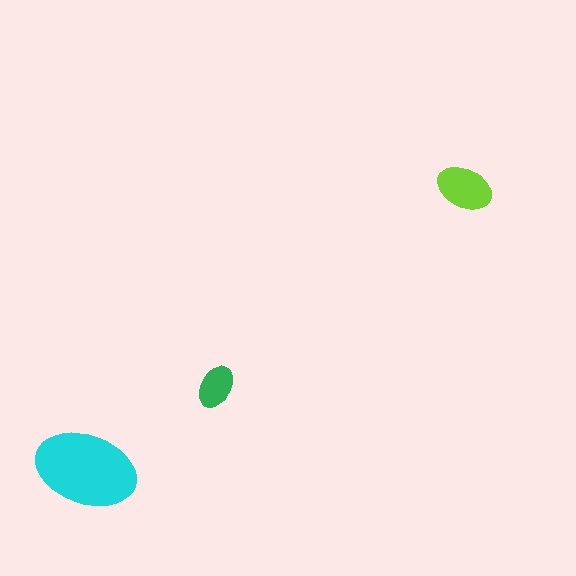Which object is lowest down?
The cyan ellipse is bottommost.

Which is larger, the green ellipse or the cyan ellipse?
The cyan one.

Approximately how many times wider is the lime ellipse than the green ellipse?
About 1.5 times wider.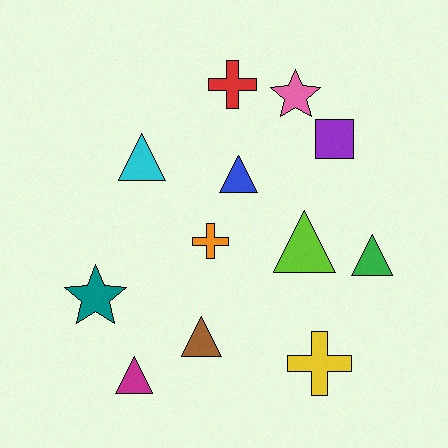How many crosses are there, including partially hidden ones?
There are 3 crosses.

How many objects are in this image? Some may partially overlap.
There are 12 objects.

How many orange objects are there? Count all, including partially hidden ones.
There is 1 orange object.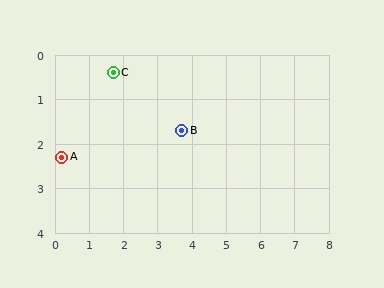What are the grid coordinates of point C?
Point C is at approximately (1.7, 0.4).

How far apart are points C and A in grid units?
Points C and A are about 2.4 grid units apart.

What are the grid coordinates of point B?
Point B is at approximately (3.7, 1.7).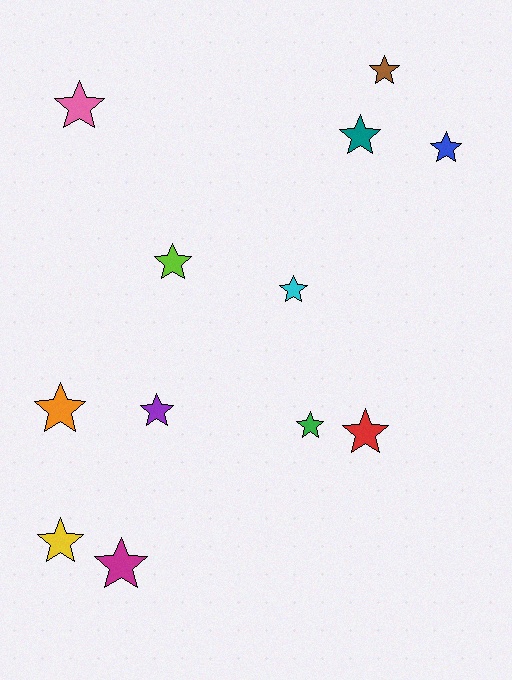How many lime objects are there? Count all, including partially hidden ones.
There is 1 lime object.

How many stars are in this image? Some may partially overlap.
There are 12 stars.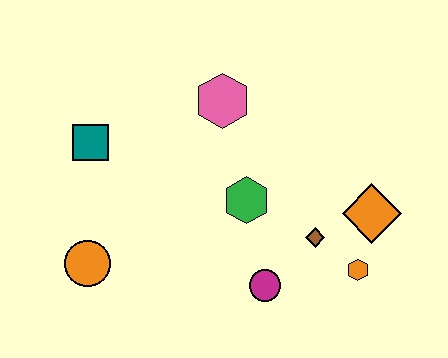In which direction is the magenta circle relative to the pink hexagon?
The magenta circle is below the pink hexagon.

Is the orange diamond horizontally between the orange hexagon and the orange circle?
No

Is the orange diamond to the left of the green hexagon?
No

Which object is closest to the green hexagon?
The brown diamond is closest to the green hexagon.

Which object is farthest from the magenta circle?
The teal square is farthest from the magenta circle.